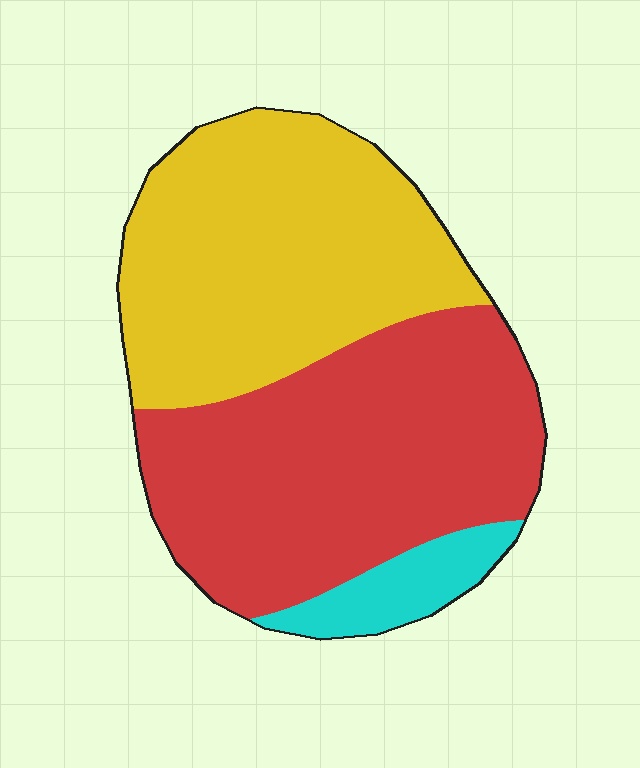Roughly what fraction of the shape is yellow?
Yellow takes up between a third and a half of the shape.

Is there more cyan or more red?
Red.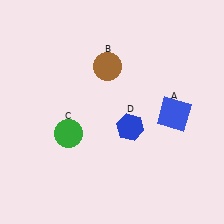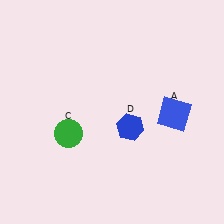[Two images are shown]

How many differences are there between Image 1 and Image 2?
There is 1 difference between the two images.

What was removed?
The brown circle (B) was removed in Image 2.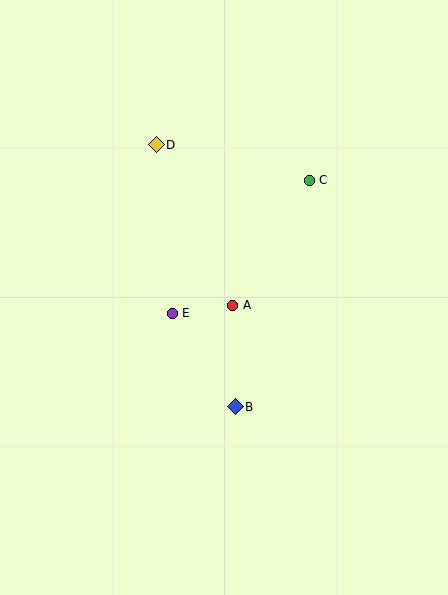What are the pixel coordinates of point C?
Point C is at (309, 180).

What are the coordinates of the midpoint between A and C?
The midpoint between A and C is at (271, 243).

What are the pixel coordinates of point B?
Point B is at (235, 407).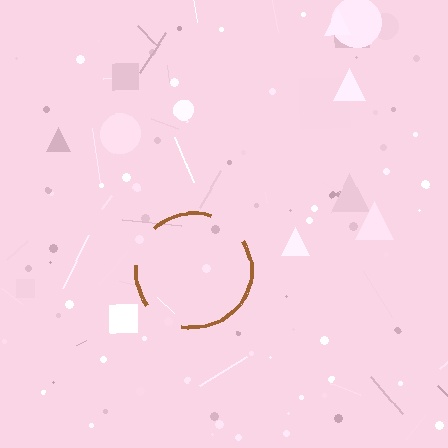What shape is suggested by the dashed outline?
The dashed outline suggests a circle.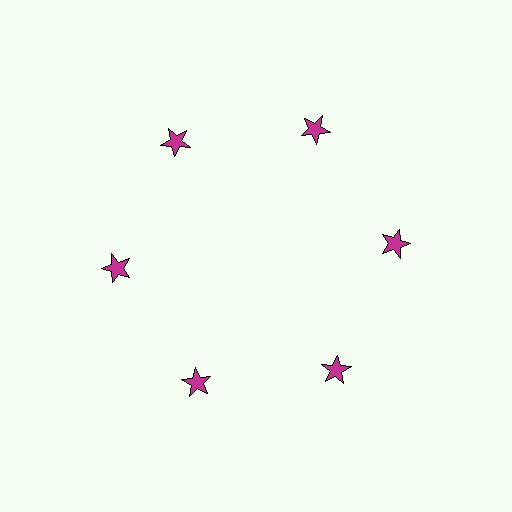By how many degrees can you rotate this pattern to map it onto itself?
The pattern maps onto itself every 60 degrees of rotation.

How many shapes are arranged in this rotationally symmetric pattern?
There are 6 shapes, arranged in 6 groups of 1.